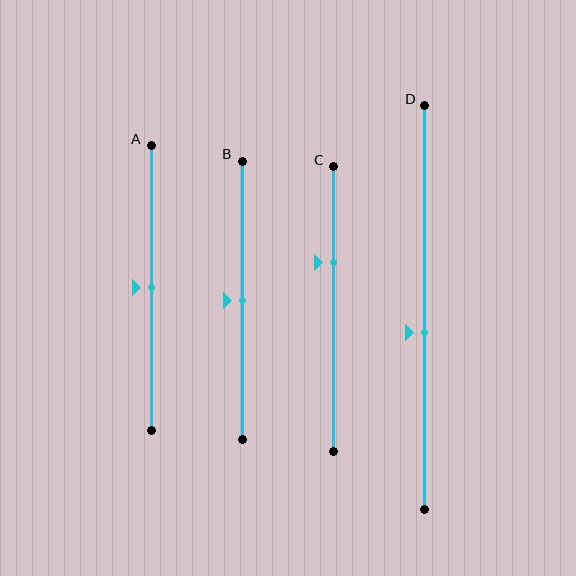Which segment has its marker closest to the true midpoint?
Segment A has its marker closest to the true midpoint.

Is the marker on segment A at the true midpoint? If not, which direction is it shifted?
Yes, the marker on segment A is at the true midpoint.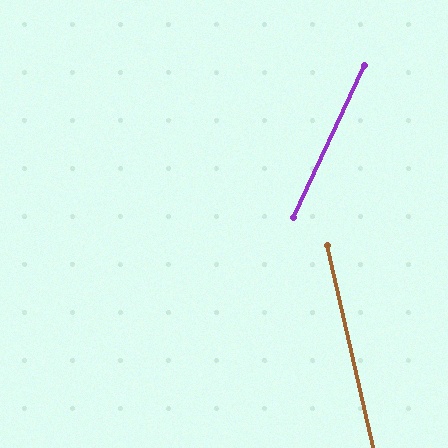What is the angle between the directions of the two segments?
Approximately 38 degrees.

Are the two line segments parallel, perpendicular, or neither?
Neither parallel nor perpendicular — they differ by about 38°.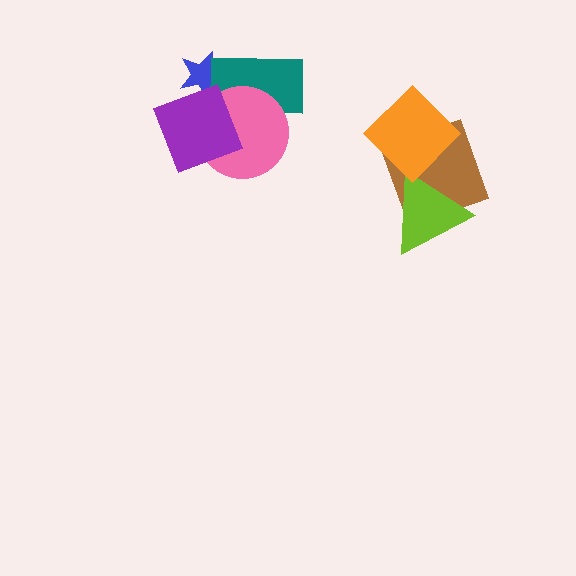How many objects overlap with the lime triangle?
2 objects overlap with the lime triangle.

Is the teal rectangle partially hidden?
Yes, it is partially covered by another shape.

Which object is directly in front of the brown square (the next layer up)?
The lime triangle is directly in front of the brown square.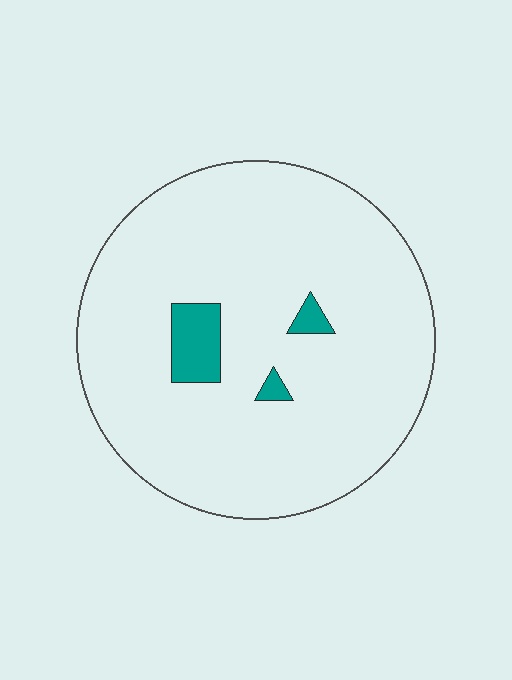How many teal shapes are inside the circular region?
3.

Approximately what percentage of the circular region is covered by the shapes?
Approximately 5%.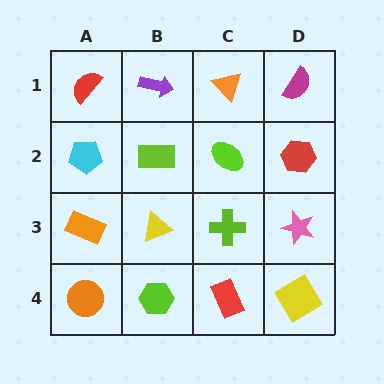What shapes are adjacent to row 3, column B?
A lime rectangle (row 2, column B), a lime hexagon (row 4, column B), an orange rectangle (row 3, column A), a lime cross (row 3, column C).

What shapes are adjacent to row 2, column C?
An orange triangle (row 1, column C), a lime cross (row 3, column C), a lime rectangle (row 2, column B), a red hexagon (row 2, column D).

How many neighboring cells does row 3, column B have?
4.